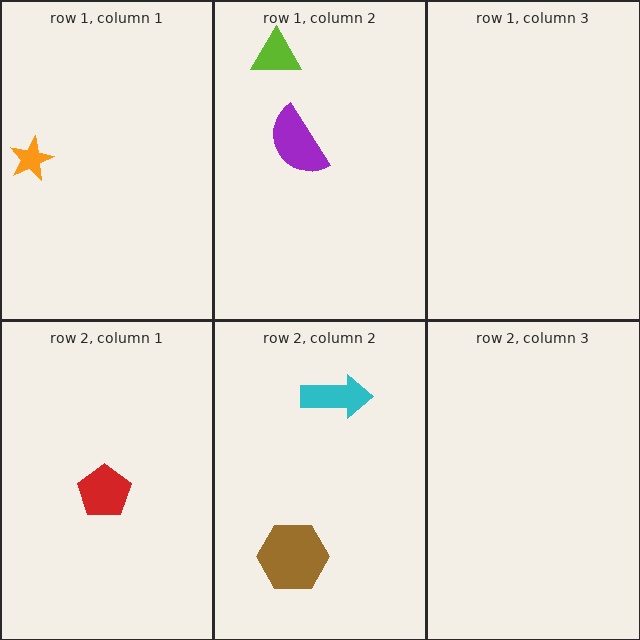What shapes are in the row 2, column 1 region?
The red pentagon.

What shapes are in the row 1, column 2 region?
The purple semicircle, the lime triangle.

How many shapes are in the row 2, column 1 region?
1.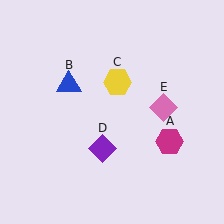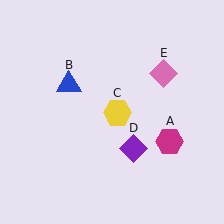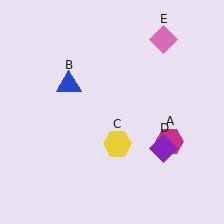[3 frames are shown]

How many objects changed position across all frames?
3 objects changed position: yellow hexagon (object C), purple diamond (object D), pink diamond (object E).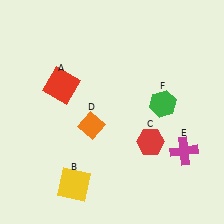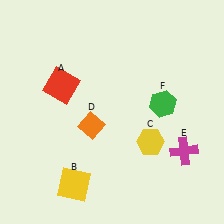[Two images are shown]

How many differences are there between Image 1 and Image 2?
There is 1 difference between the two images.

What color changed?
The hexagon (C) changed from red in Image 1 to yellow in Image 2.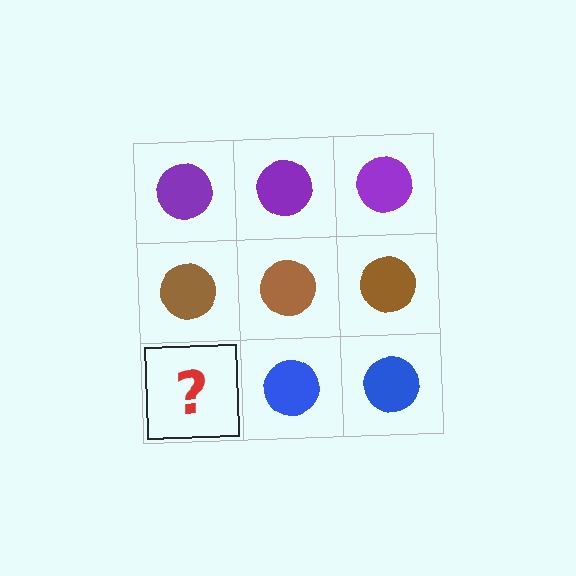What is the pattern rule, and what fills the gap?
The rule is that each row has a consistent color. The gap should be filled with a blue circle.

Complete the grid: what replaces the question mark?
The question mark should be replaced with a blue circle.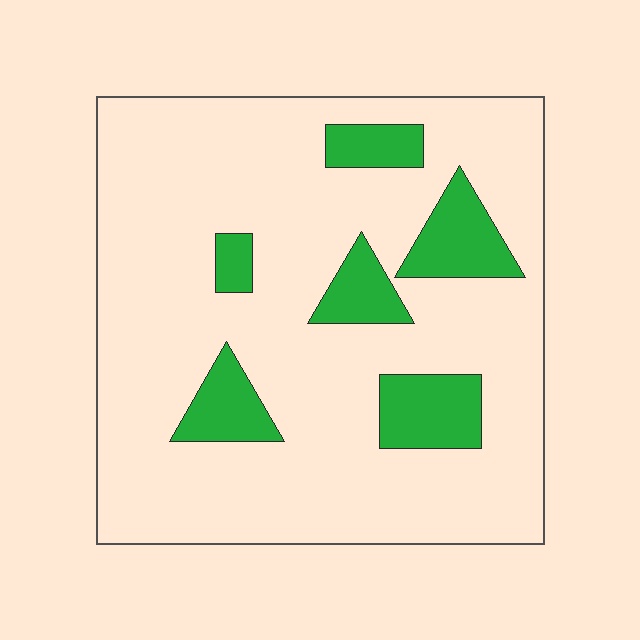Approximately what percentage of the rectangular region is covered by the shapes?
Approximately 15%.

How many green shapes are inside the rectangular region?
6.